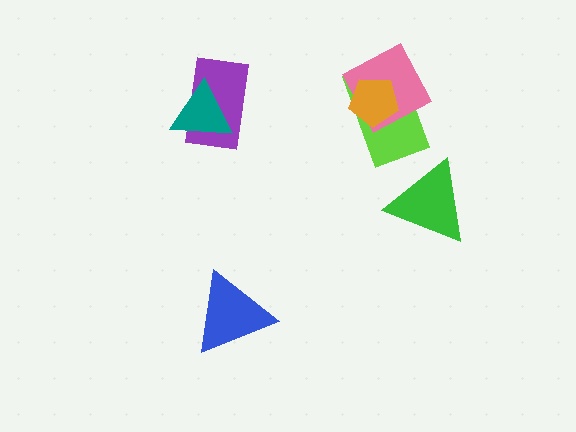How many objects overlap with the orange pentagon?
2 objects overlap with the orange pentagon.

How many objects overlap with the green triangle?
0 objects overlap with the green triangle.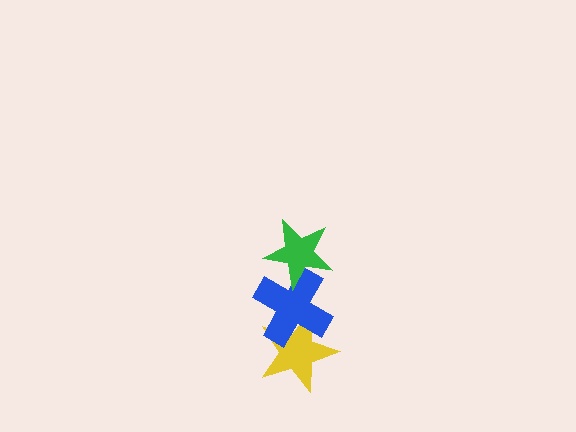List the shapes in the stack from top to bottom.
From top to bottom: the green star, the blue cross, the yellow star.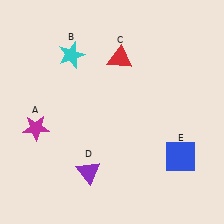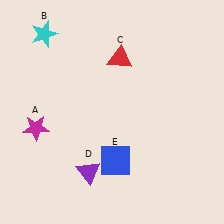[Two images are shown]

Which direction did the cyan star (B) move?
The cyan star (B) moved left.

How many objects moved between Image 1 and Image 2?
2 objects moved between the two images.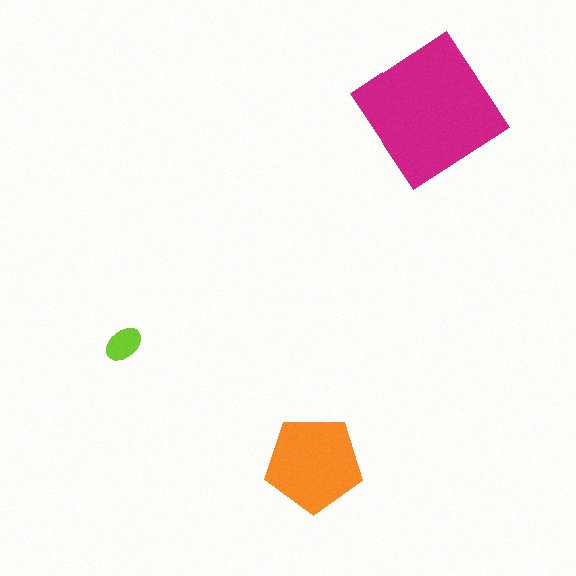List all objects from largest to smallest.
The magenta diamond, the orange pentagon, the lime ellipse.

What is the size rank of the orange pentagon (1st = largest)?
2nd.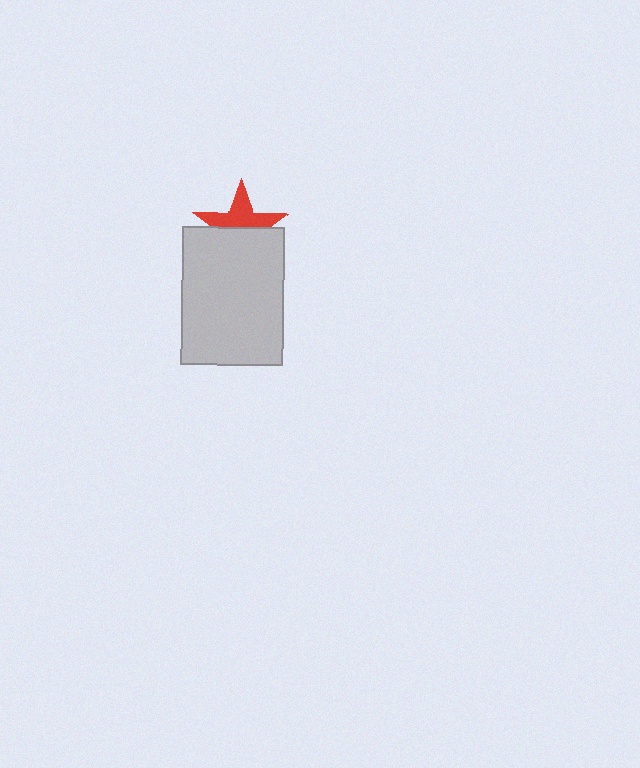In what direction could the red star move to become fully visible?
The red star could move up. That would shift it out from behind the light gray rectangle entirely.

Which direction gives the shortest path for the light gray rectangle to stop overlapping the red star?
Moving down gives the shortest separation.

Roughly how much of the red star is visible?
About half of it is visible (roughly 50%).